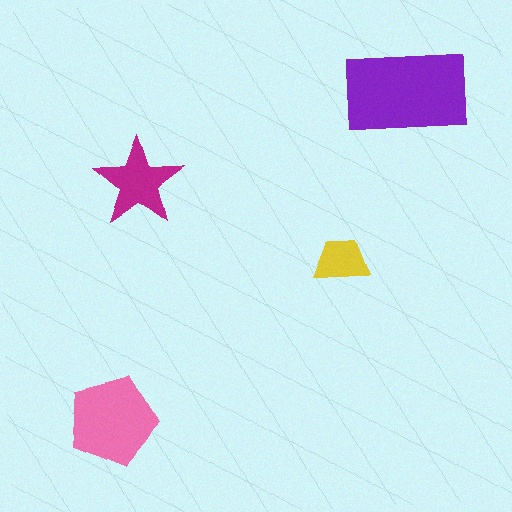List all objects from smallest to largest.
The yellow trapezoid, the magenta star, the pink pentagon, the purple rectangle.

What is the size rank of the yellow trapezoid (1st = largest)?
4th.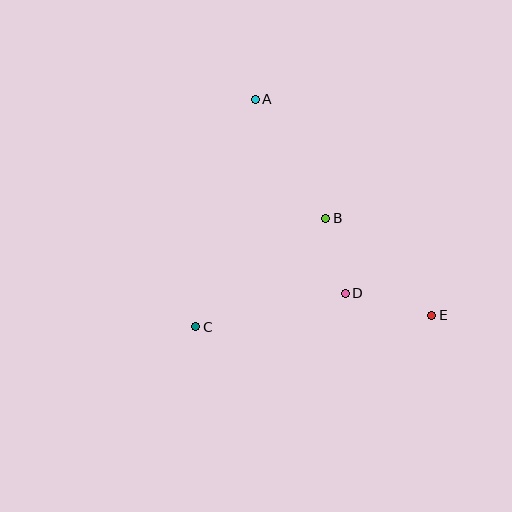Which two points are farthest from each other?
Points A and E are farthest from each other.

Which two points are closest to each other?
Points B and D are closest to each other.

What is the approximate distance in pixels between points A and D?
The distance between A and D is approximately 214 pixels.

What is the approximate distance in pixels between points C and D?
The distance between C and D is approximately 154 pixels.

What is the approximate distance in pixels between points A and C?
The distance between A and C is approximately 235 pixels.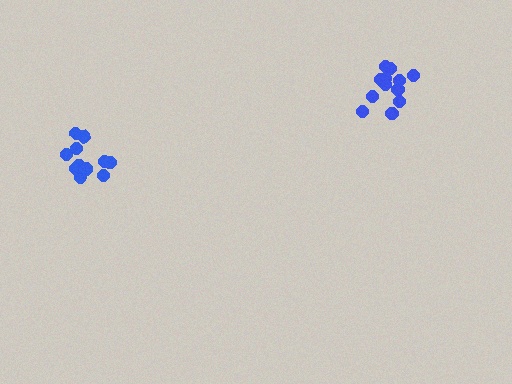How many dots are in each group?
Group 1: 12 dots, Group 2: 11 dots (23 total).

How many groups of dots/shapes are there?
There are 2 groups.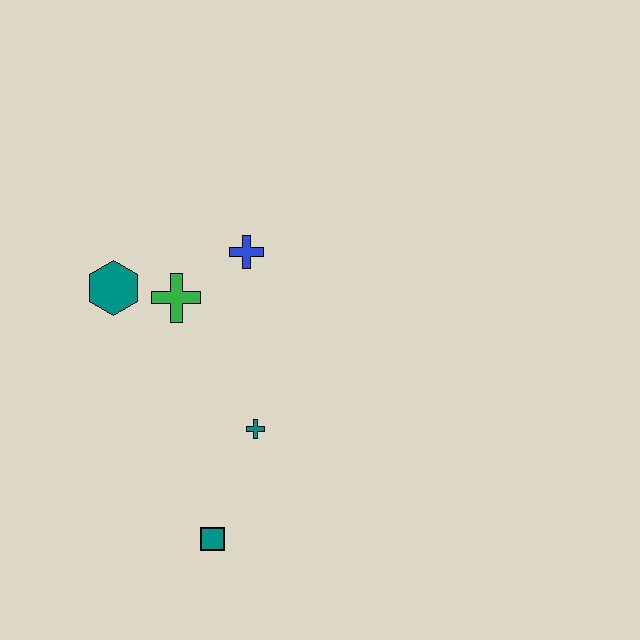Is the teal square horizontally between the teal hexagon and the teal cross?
Yes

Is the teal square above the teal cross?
No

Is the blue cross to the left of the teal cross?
Yes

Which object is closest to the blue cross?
The green cross is closest to the blue cross.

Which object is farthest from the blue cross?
The teal square is farthest from the blue cross.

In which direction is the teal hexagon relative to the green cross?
The teal hexagon is to the left of the green cross.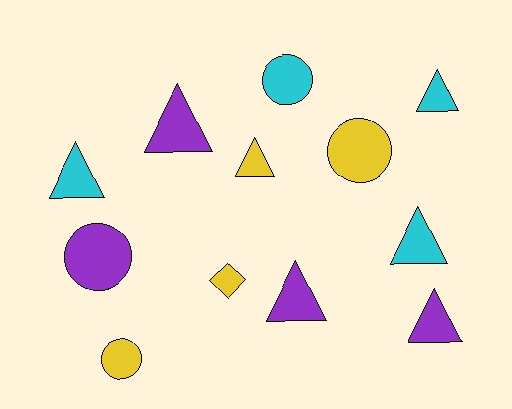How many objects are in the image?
There are 12 objects.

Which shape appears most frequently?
Triangle, with 7 objects.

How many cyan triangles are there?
There are 3 cyan triangles.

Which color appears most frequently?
Purple, with 4 objects.